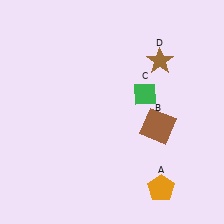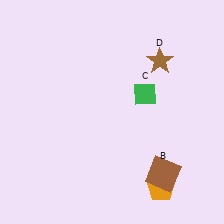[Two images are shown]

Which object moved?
The brown square (B) moved down.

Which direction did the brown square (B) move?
The brown square (B) moved down.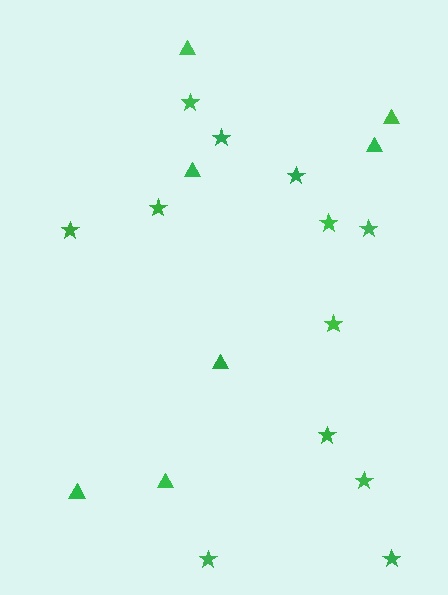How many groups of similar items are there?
There are 2 groups: one group of stars (12) and one group of triangles (7).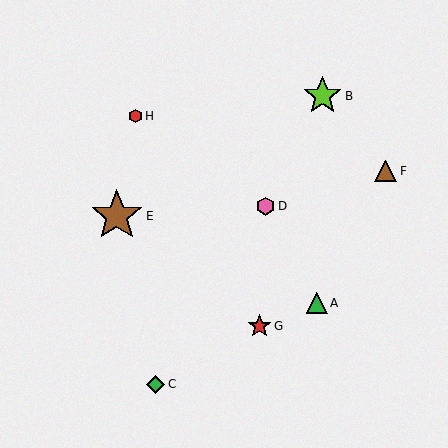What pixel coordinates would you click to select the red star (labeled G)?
Click at (260, 326) to select the red star G.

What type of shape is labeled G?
Shape G is a red star.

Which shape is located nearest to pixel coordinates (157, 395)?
The green diamond (labeled C) at (155, 384) is nearest to that location.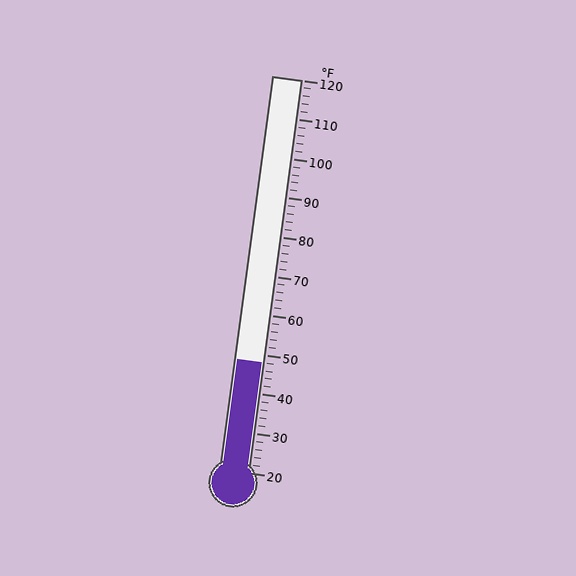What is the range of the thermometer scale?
The thermometer scale ranges from 20°F to 120°F.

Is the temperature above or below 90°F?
The temperature is below 90°F.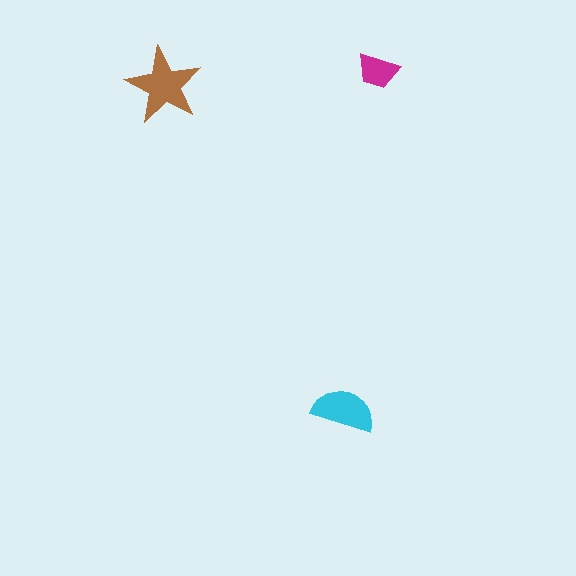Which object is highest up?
The magenta trapezoid is topmost.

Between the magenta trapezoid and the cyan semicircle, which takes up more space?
The cyan semicircle.